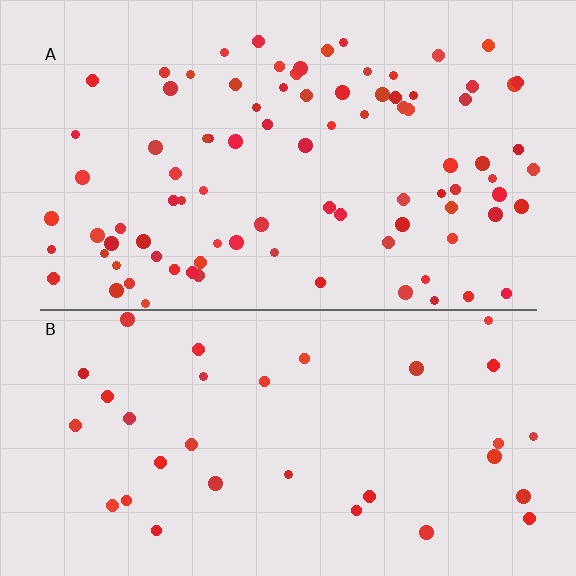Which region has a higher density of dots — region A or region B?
A (the top).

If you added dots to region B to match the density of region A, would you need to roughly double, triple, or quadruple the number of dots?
Approximately triple.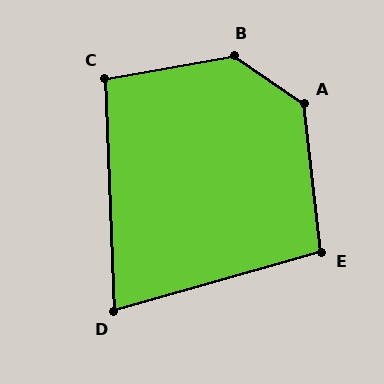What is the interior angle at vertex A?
Approximately 131 degrees (obtuse).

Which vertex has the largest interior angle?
B, at approximately 135 degrees.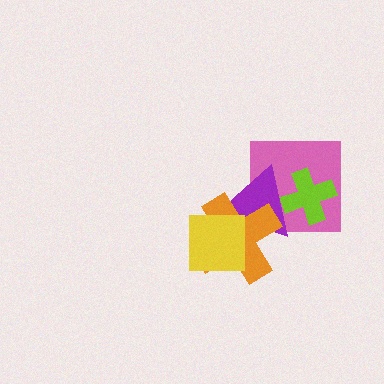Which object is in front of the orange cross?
The yellow square is in front of the orange cross.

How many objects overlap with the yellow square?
2 objects overlap with the yellow square.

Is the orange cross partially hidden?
Yes, it is partially covered by another shape.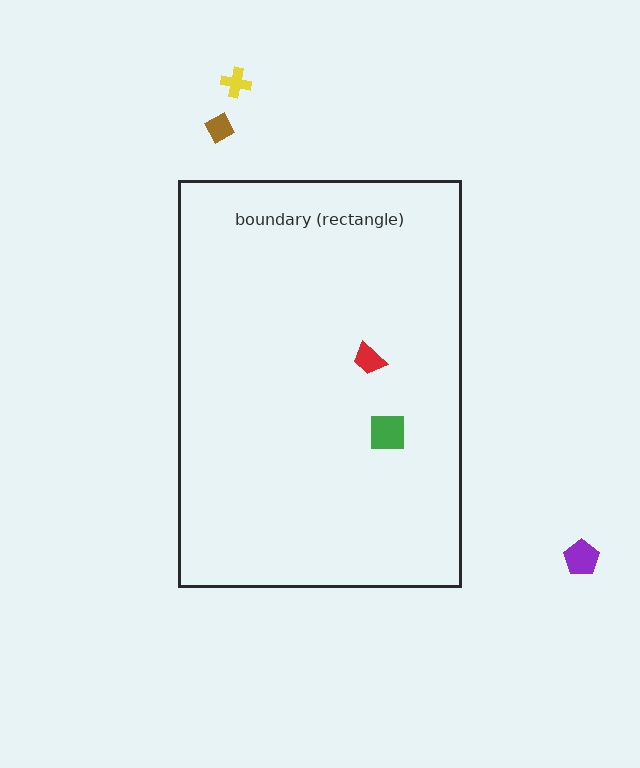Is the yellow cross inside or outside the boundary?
Outside.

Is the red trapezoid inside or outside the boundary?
Inside.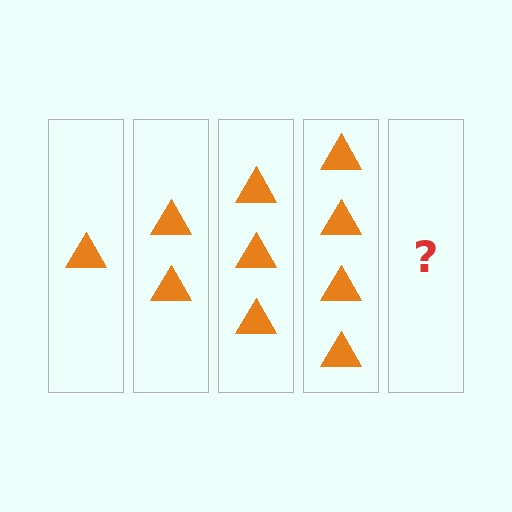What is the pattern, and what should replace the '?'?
The pattern is that each step adds one more triangle. The '?' should be 5 triangles.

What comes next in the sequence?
The next element should be 5 triangles.